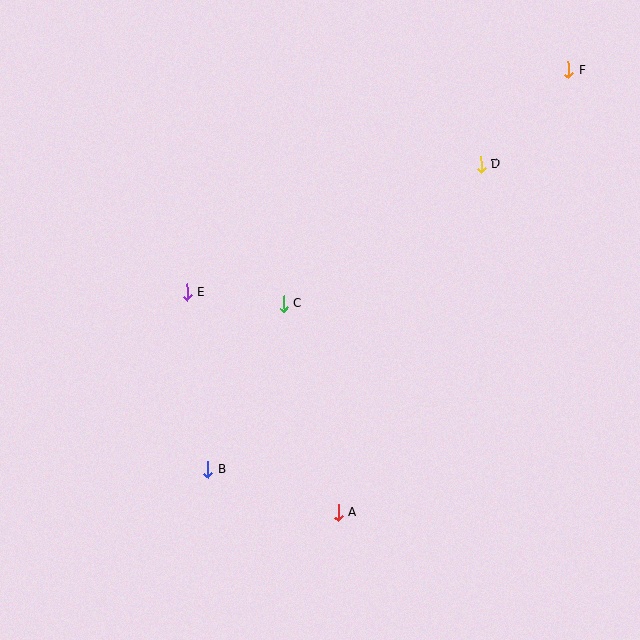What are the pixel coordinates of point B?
Point B is at (208, 469).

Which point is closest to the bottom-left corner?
Point B is closest to the bottom-left corner.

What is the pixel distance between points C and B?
The distance between C and B is 182 pixels.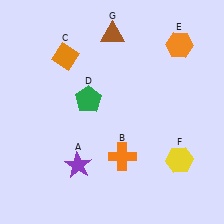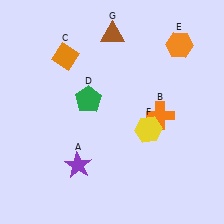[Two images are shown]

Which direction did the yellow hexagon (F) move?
The yellow hexagon (F) moved left.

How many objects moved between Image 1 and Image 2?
2 objects moved between the two images.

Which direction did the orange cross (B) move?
The orange cross (B) moved up.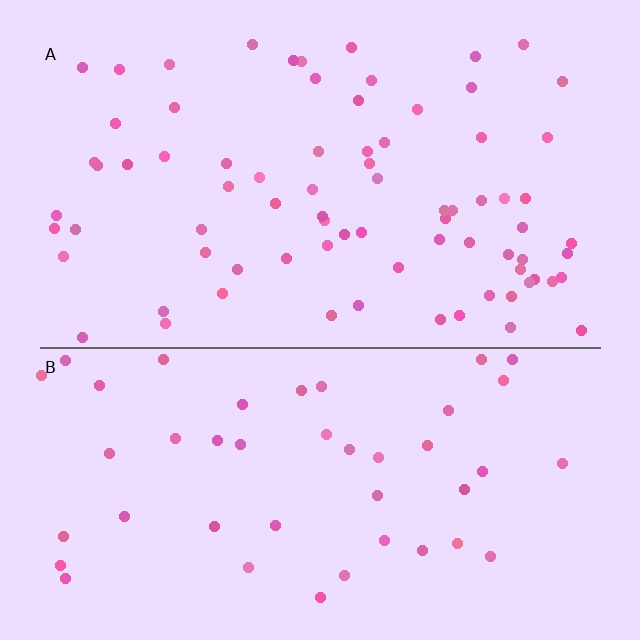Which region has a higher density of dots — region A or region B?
A (the top).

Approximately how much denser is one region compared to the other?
Approximately 1.7× — region A over region B.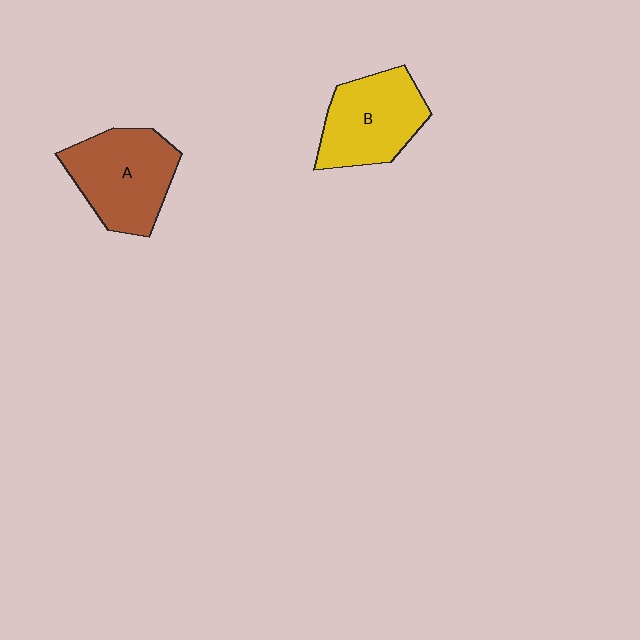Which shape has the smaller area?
Shape B (yellow).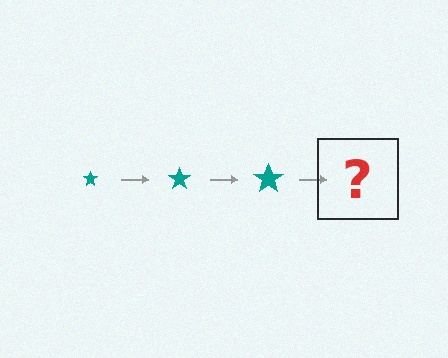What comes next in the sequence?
The next element should be a teal star, larger than the previous one.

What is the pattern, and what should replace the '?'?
The pattern is that the star gets progressively larger each step. The '?' should be a teal star, larger than the previous one.